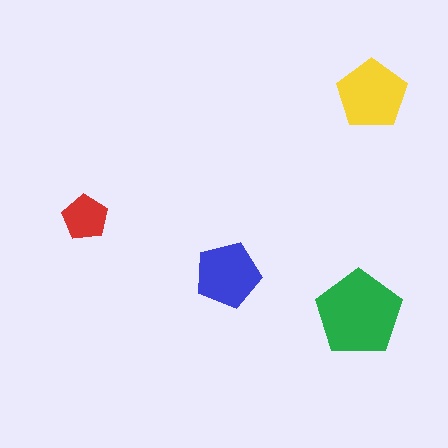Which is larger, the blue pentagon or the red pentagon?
The blue one.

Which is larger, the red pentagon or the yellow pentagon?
The yellow one.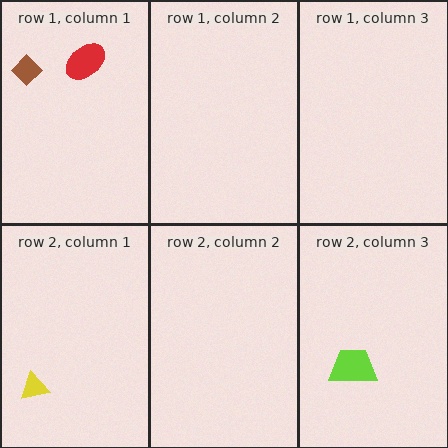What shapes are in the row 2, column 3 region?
The lime trapezoid.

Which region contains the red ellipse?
The row 1, column 1 region.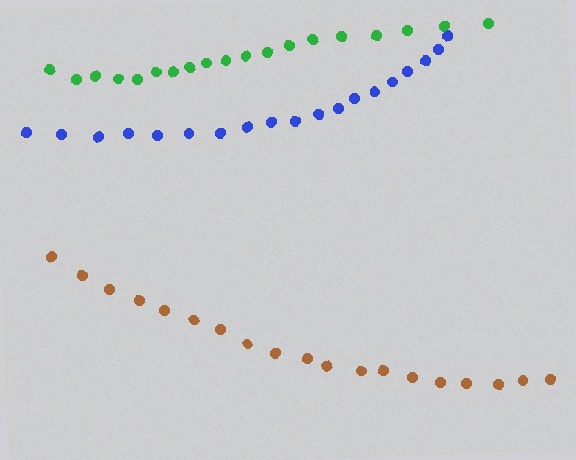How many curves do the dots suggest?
There are 3 distinct paths.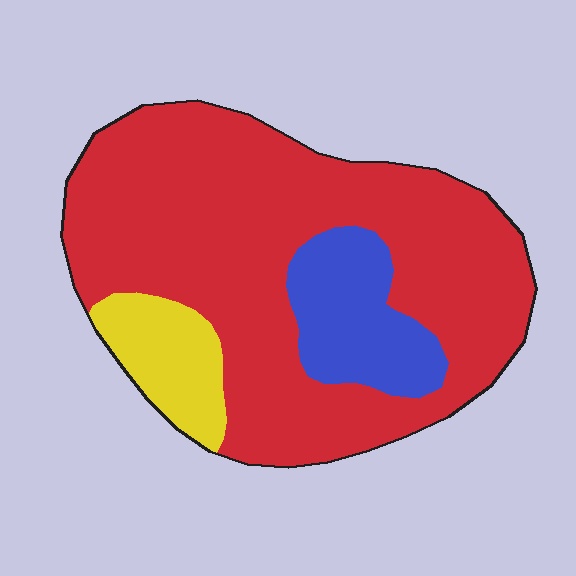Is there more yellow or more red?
Red.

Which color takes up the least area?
Yellow, at roughly 10%.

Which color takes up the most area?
Red, at roughly 75%.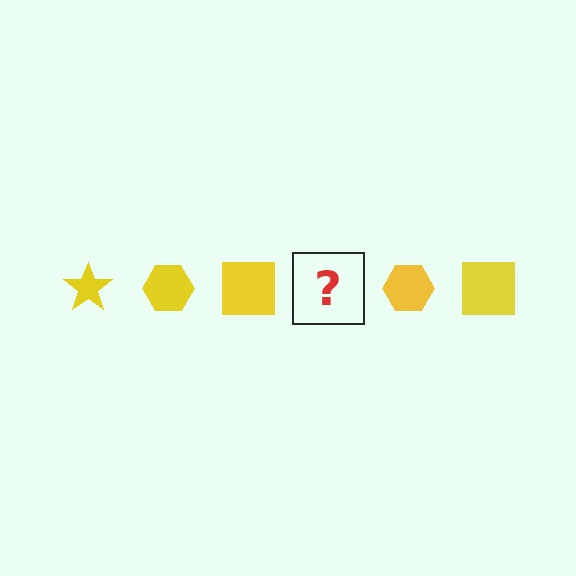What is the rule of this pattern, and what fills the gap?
The rule is that the pattern cycles through star, hexagon, square shapes in yellow. The gap should be filled with a yellow star.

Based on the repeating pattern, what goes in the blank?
The blank should be a yellow star.